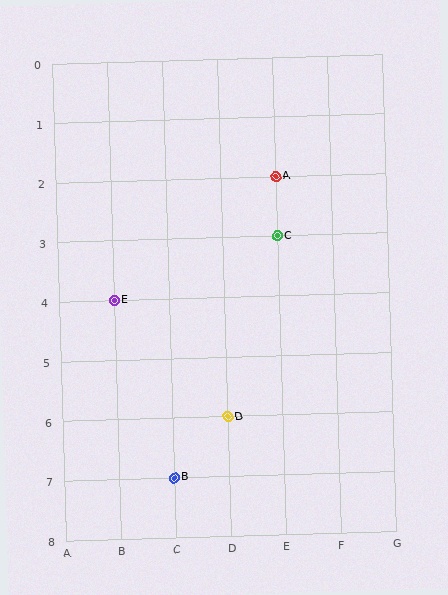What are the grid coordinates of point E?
Point E is at grid coordinates (B, 4).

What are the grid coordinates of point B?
Point B is at grid coordinates (C, 7).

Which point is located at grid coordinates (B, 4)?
Point E is at (B, 4).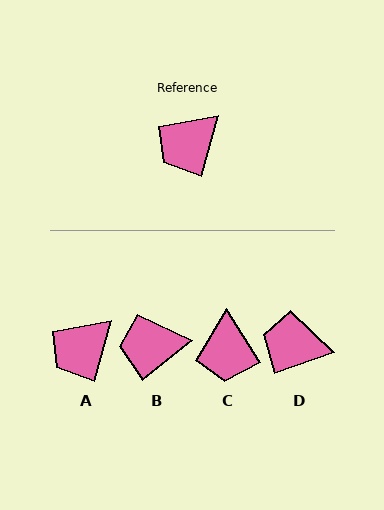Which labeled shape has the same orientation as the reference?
A.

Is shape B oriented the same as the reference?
No, it is off by about 36 degrees.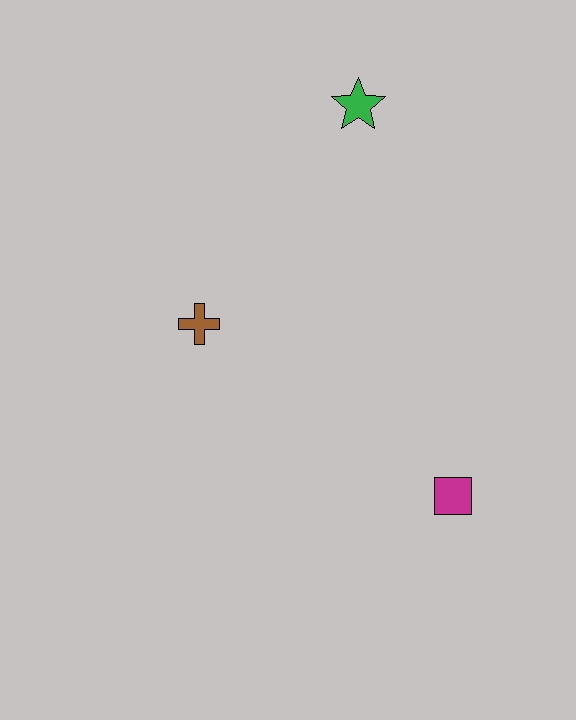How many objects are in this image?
There are 3 objects.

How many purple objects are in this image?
There are no purple objects.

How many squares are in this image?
There is 1 square.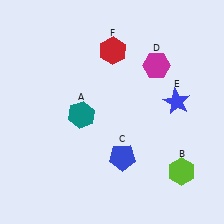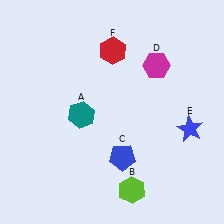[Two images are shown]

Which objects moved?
The objects that moved are: the lime hexagon (B), the blue star (E).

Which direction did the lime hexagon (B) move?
The lime hexagon (B) moved left.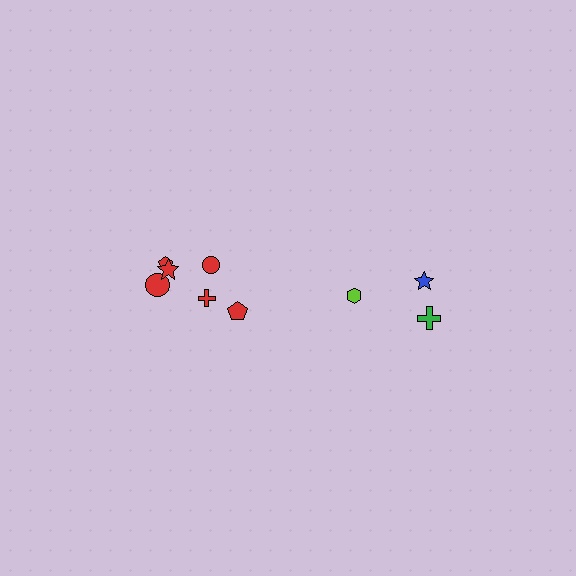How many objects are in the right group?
There are 3 objects.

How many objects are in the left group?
There are 6 objects.